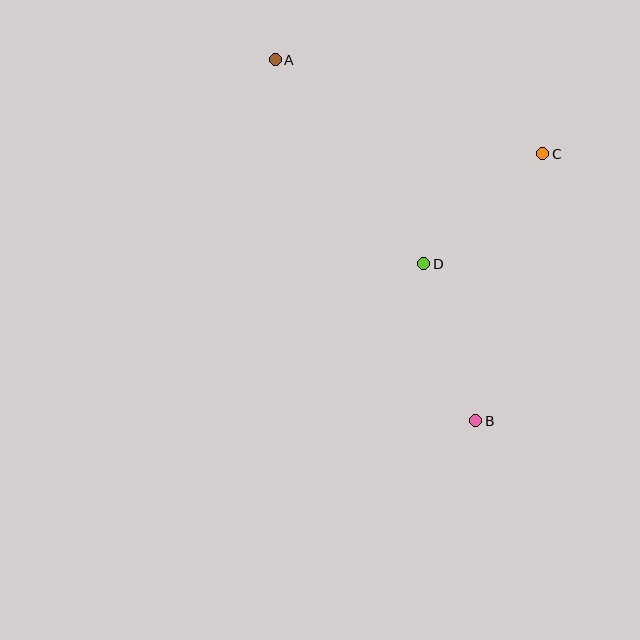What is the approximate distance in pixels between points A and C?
The distance between A and C is approximately 283 pixels.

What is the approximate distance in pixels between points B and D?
The distance between B and D is approximately 165 pixels.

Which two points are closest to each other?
Points C and D are closest to each other.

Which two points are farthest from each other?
Points A and B are farthest from each other.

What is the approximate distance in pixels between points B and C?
The distance between B and C is approximately 275 pixels.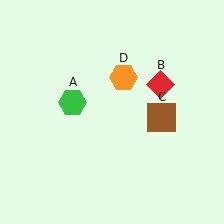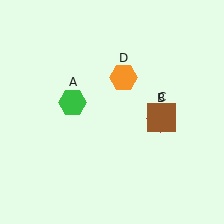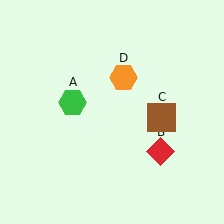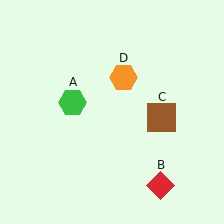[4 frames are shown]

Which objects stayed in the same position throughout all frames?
Green hexagon (object A) and brown square (object C) and orange hexagon (object D) remained stationary.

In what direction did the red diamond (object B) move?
The red diamond (object B) moved down.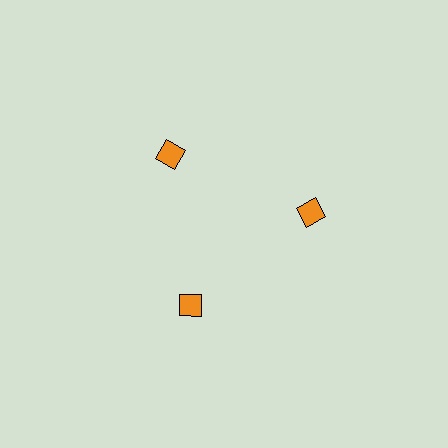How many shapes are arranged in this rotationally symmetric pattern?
There are 3 shapes, arranged in 3 groups of 1.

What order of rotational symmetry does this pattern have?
This pattern has 3-fold rotational symmetry.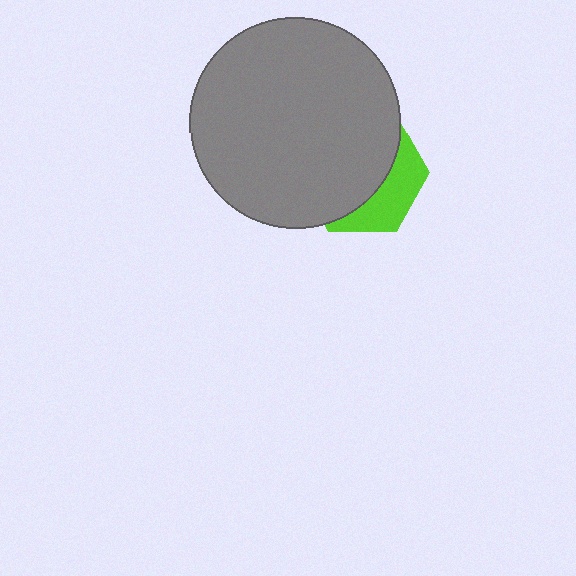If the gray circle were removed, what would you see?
You would see the complete lime hexagon.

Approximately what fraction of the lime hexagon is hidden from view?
Roughly 67% of the lime hexagon is hidden behind the gray circle.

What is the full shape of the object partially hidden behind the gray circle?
The partially hidden object is a lime hexagon.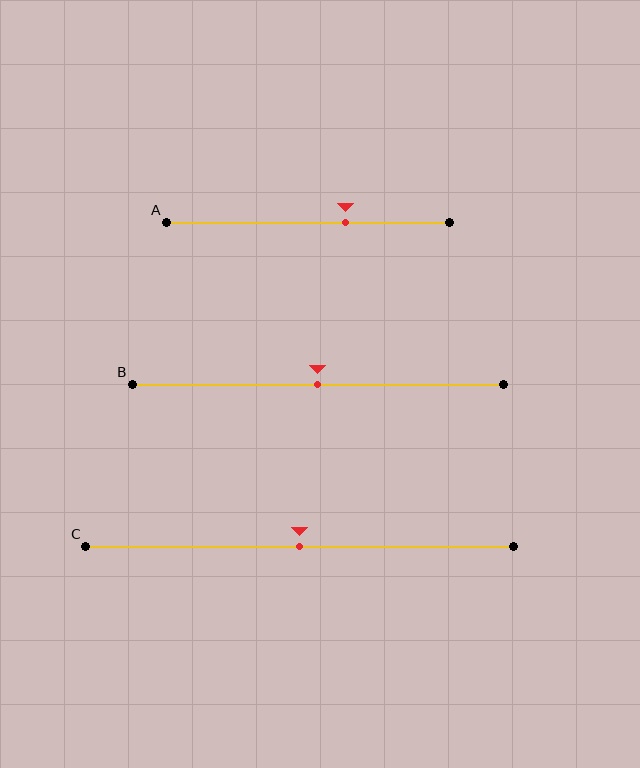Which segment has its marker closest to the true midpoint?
Segment B has its marker closest to the true midpoint.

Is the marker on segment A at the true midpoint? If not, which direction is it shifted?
No, the marker on segment A is shifted to the right by about 13% of the segment length.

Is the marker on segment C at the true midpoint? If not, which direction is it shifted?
Yes, the marker on segment C is at the true midpoint.